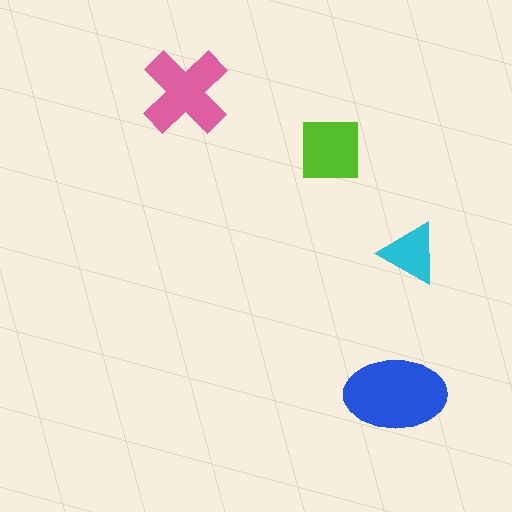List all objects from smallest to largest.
The cyan triangle, the lime square, the pink cross, the blue ellipse.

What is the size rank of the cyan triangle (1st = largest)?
4th.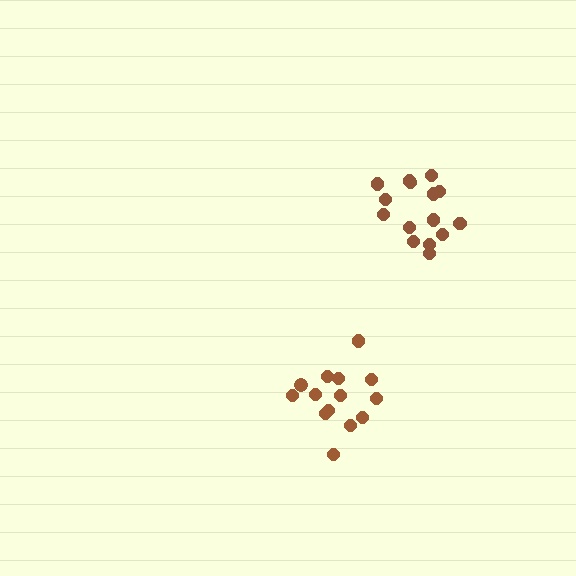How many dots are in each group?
Group 1: 14 dots, Group 2: 15 dots (29 total).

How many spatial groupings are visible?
There are 2 spatial groupings.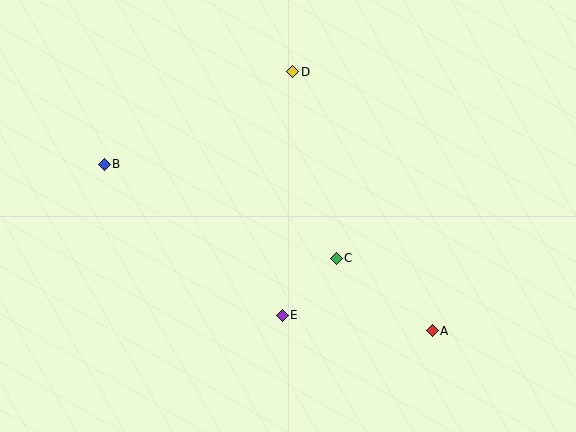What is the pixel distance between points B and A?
The distance between B and A is 368 pixels.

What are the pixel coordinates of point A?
Point A is at (432, 331).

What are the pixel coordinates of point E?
Point E is at (282, 315).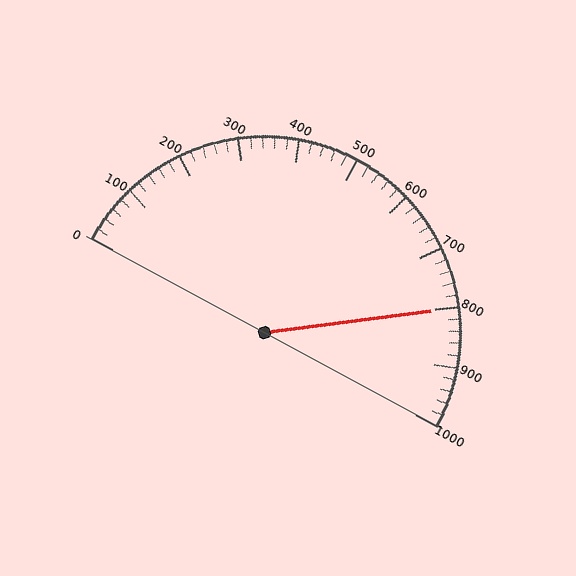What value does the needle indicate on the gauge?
The needle indicates approximately 800.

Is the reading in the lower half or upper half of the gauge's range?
The reading is in the upper half of the range (0 to 1000).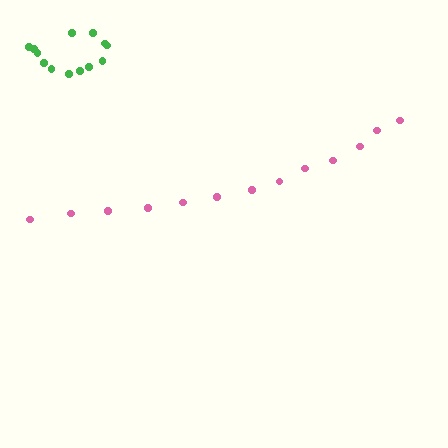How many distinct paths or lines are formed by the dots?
There are 2 distinct paths.